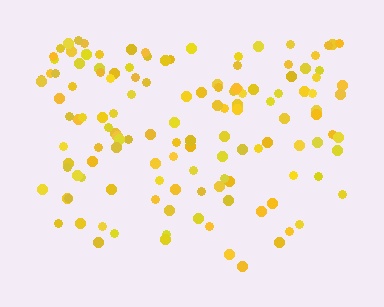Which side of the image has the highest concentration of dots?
The top.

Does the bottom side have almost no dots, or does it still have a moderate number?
Still a moderate number, just noticeably fewer than the top.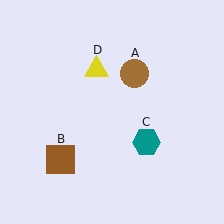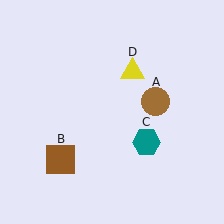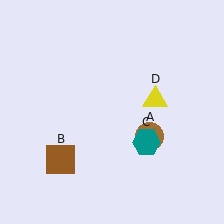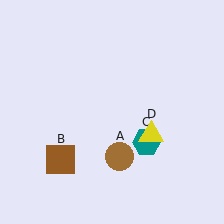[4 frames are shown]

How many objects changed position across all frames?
2 objects changed position: brown circle (object A), yellow triangle (object D).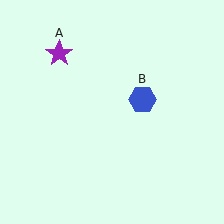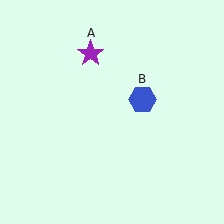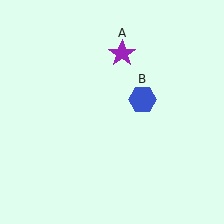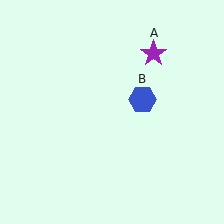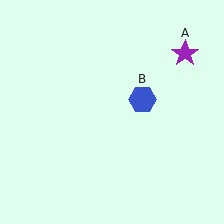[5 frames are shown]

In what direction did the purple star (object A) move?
The purple star (object A) moved right.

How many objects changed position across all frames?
1 object changed position: purple star (object A).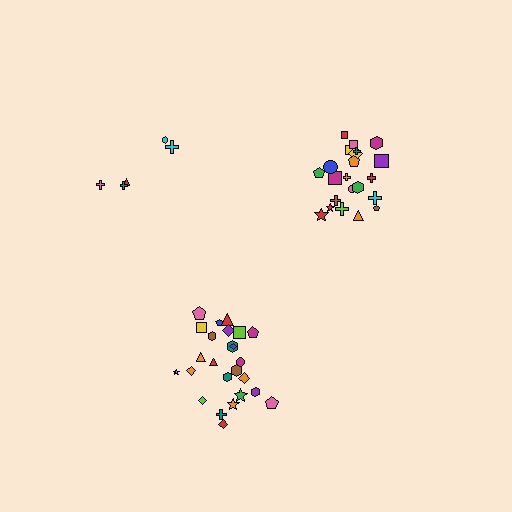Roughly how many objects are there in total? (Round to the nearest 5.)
Roughly 50 objects in total.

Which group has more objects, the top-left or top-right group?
The top-right group.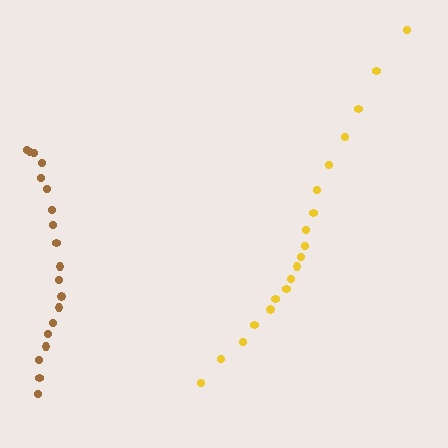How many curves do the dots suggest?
There are 2 distinct paths.